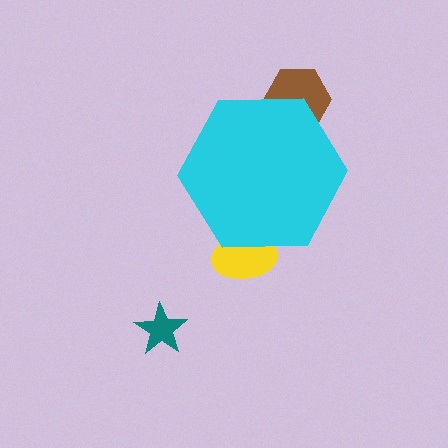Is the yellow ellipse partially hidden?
Yes, the yellow ellipse is partially hidden behind the cyan hexagon.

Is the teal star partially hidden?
No, the teal star is fully visible.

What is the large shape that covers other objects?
A cyan hexagon.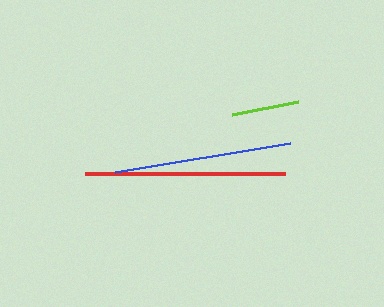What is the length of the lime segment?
The lime segment is approximately 68 pixels long.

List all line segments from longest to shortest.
From longest to shortest: red, blue, lime.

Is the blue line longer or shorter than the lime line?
The blue line is longer than the lime line.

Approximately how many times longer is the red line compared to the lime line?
The red line is approximately 3.0 times the length of the lime line.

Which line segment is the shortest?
The lime line is the shortest at approximately 68 pixels.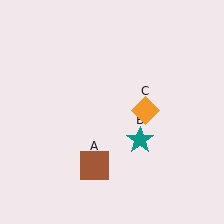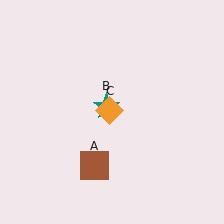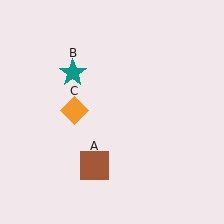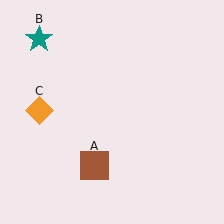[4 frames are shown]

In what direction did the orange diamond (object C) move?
The orange diamond (object C) moved left.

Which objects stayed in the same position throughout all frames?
Brown square (object A) remained stationary.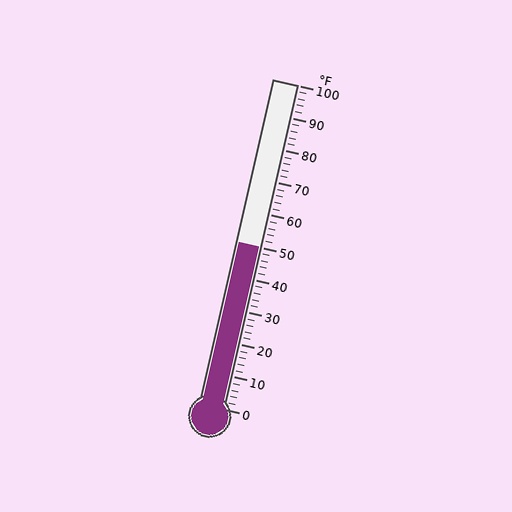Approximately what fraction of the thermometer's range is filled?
The thermometer is filled to approximately 50% of its range.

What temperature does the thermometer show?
The thermometer shows approximately 50°F.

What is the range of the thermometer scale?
The thermometer scale ranges from 0°F to 100°F.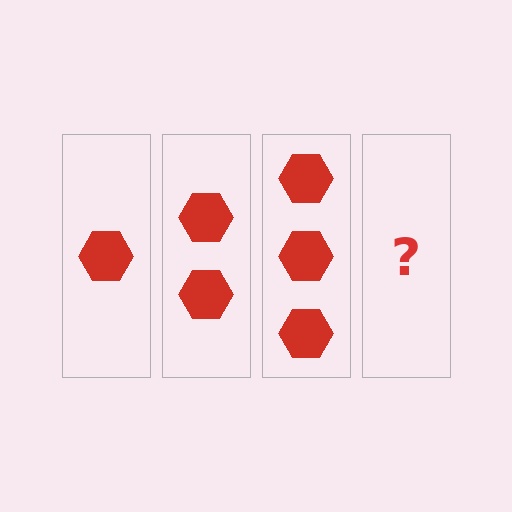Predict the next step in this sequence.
The next step is 4 hexagons.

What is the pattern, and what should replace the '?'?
The pattern is that each step adds one more hexagon. The '?' should be 4 hexagons.